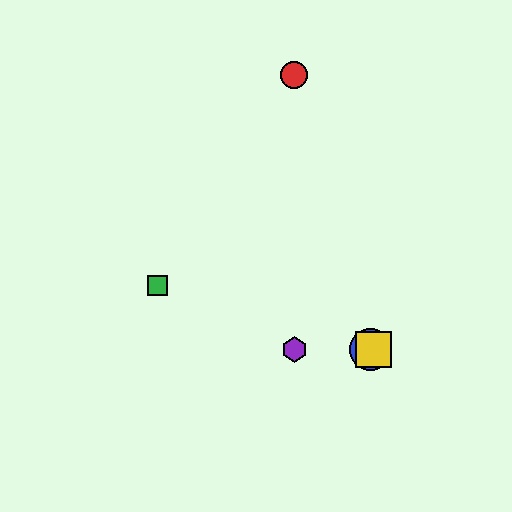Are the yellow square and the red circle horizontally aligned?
No, the yellow square is at y≈349 and the red circle is at y≈75.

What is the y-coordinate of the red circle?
The red circle is at y≈75.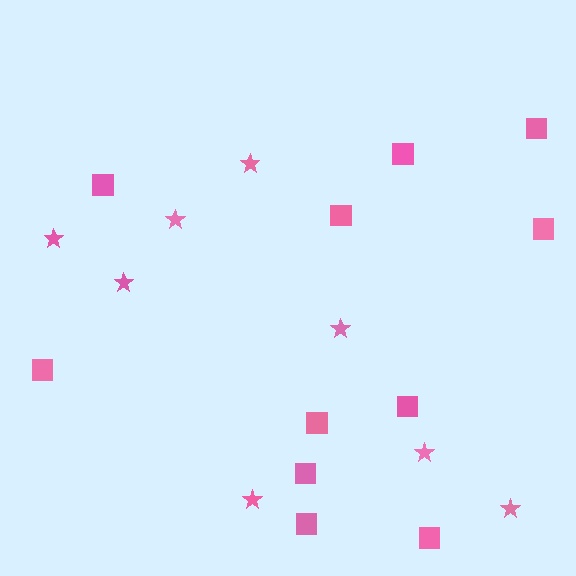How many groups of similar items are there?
There are 2 groups: one group of squares (11) and one group of stars (8).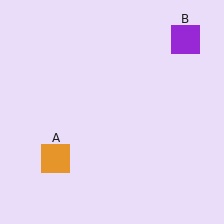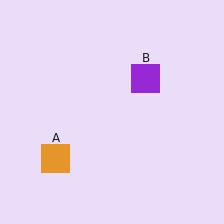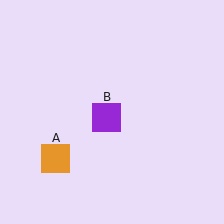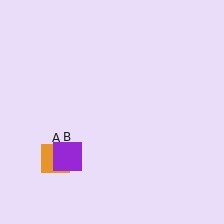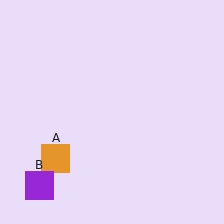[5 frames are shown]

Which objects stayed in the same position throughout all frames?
Orange square (object A) remained stationary.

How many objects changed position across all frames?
1 object changed position: purple square (object B).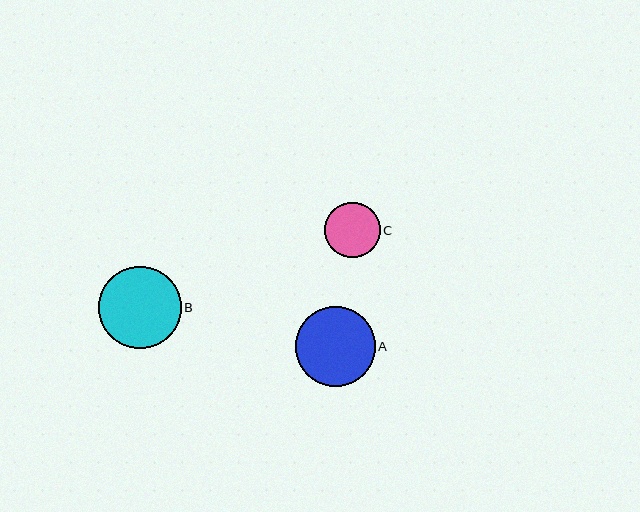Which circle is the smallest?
Circle C is the smallest with a size of approximately 55 pixels.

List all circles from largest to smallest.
From largest to smallest: B, A, C.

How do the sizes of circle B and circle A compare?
Circle B and circle A are approximately the same size.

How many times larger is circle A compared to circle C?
Circle A is approximately 1.4 times the size of circle C.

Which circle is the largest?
Circle B is the largest with a size of approximately 83 pixels.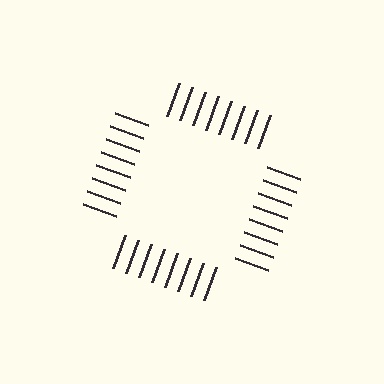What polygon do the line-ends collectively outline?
An illusory square — the line segments terminate on its edges but no continuous stroke is drawn.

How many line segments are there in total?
32 — 8 along each of the 4 edges.